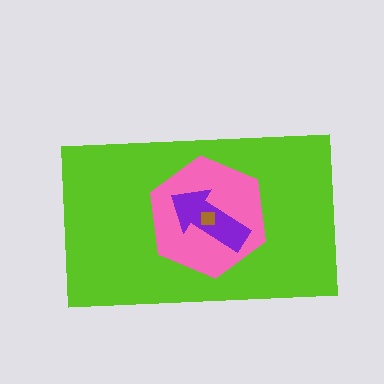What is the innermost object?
The brown square.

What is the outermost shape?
The lime rectangle.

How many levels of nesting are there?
4.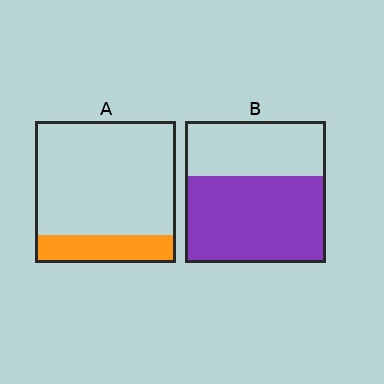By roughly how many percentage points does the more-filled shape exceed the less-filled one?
By roughly 40 percentage points (B over A).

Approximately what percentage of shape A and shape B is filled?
A is approximately 20% and B is approximately 60%.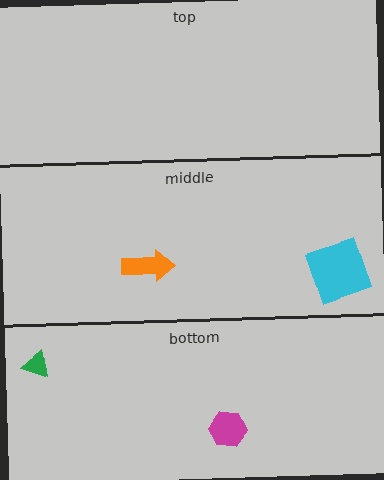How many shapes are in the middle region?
2.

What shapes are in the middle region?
The orange arrow, the cyan square.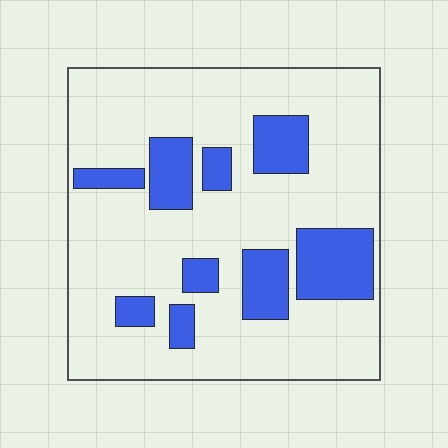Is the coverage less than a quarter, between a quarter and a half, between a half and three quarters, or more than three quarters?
Less than a quarter.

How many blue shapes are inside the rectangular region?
9.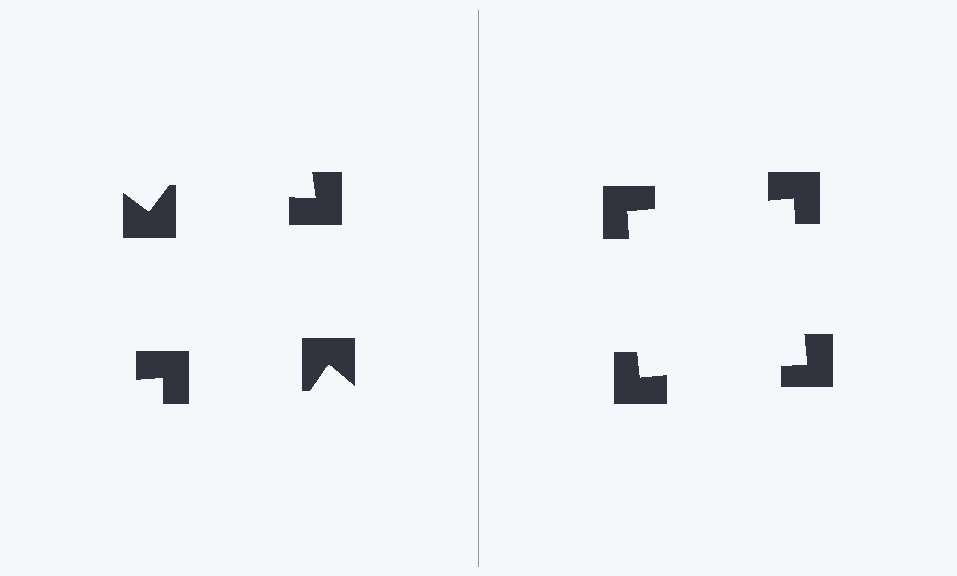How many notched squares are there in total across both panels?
8 — 4 on each side.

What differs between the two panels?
The notched squares are positioned identically on both sides; only the wedge orientations differ. On the right they align to a square; on the left they are misaligned.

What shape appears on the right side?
An illusory square.